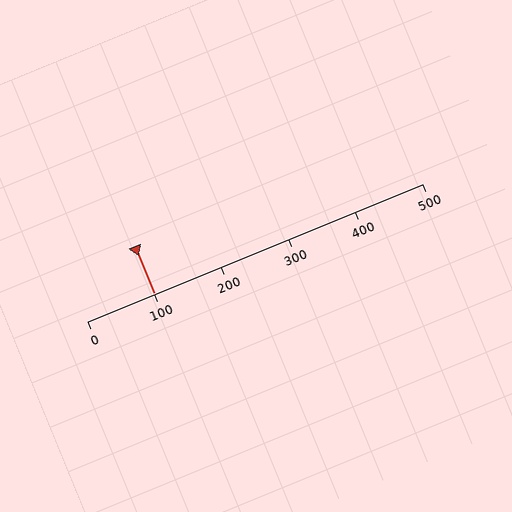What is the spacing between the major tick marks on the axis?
The major ticks are spaced 100 apart.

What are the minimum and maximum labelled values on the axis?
The axis runs from 0 to 500.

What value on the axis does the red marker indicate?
The marker indicates approximately 100.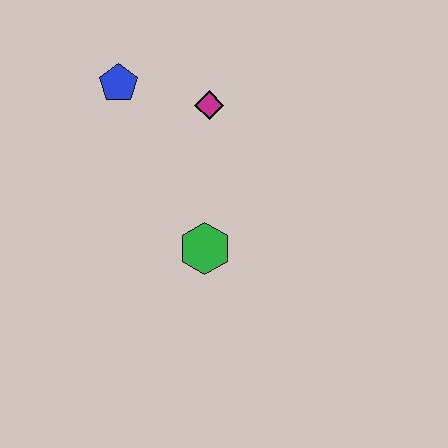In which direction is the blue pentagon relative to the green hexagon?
The blue pentagon is above the green hexagon.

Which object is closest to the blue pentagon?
The magenta diamond is closest to the blue pentagon.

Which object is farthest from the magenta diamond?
The green hexagon is farthest from the magenta diamond.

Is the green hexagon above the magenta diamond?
No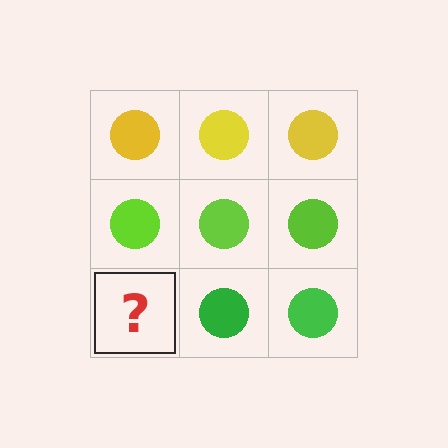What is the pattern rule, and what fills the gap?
The rule is that each row has a consistent color. The gap should be filled with a green circle.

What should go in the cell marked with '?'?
The missing cell should contain a green circle.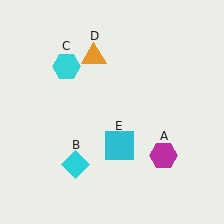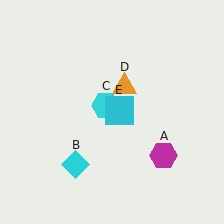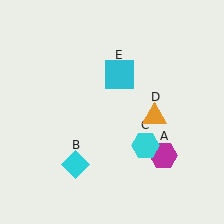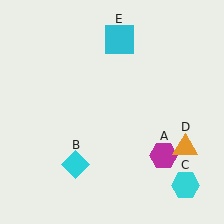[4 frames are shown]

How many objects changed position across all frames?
3 objects changed position: cyan hexagon (object C), orange triangle (object D), cyan square (object E).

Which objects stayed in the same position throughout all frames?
Magenta hexagon (object A) and cyan diamond (object B) remained stationary.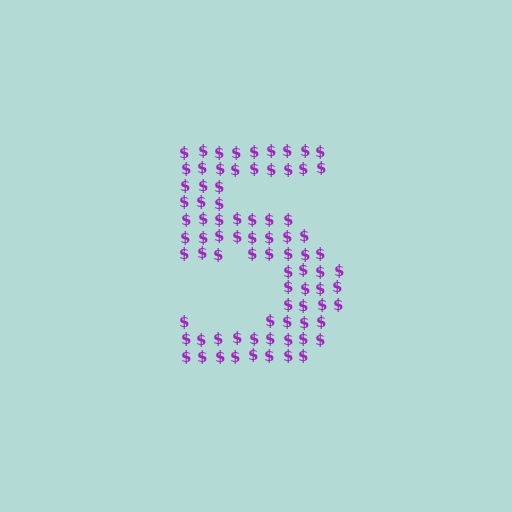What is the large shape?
The large shape is the digit 5.